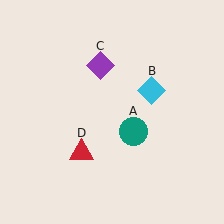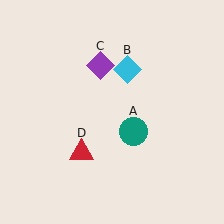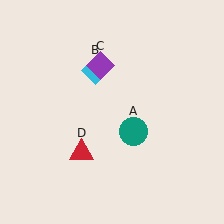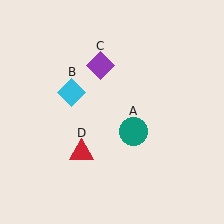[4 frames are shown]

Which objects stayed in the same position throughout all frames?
Teal circle (object A) and purple diamond (object C) and red triangle (object D) remained stationary.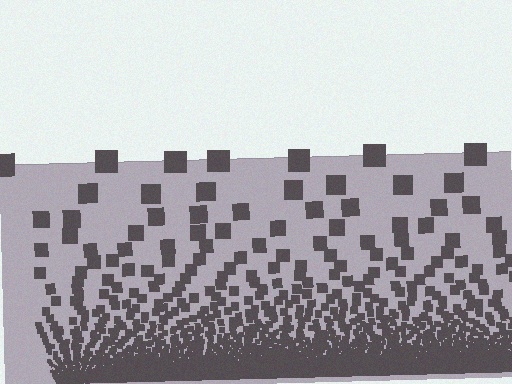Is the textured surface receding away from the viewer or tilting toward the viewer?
The surface appears to tilt toward the viewer. Texture elements get larger and sparser toward the top.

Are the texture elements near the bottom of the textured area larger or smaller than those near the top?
Smaller. The gradient is inverted — elements near the bottom are smaller and denser.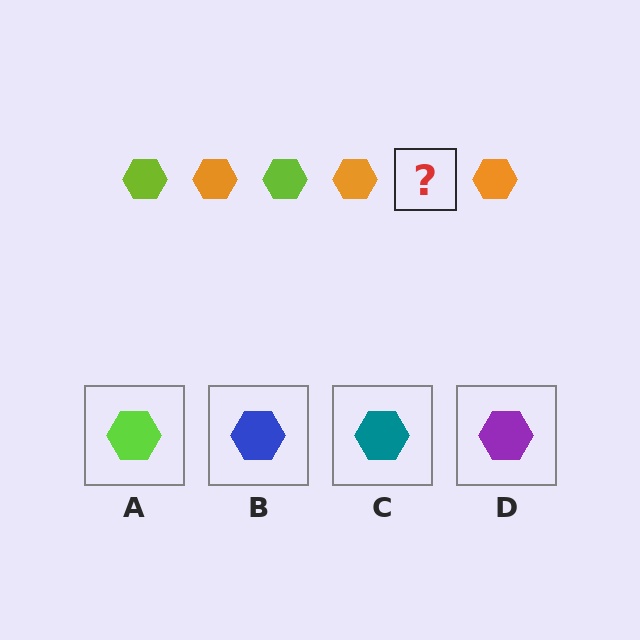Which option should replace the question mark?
Option A.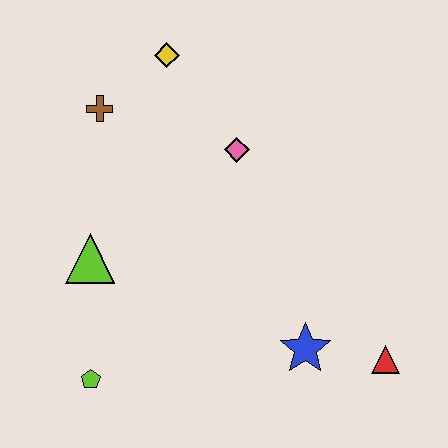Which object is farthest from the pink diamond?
The lime pentagon is farthest from the pink diamond.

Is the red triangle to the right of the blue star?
Yes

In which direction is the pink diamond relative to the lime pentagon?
The pink diamond is above the lime pentagon.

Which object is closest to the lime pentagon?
The lime triangle is closest to the lime pentagon.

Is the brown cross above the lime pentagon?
Yes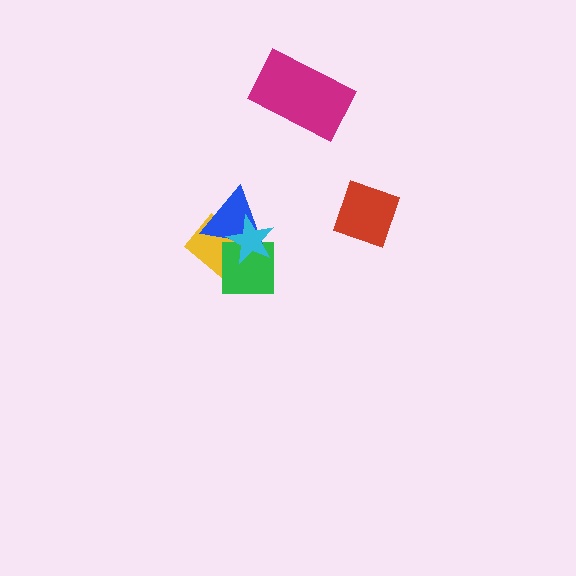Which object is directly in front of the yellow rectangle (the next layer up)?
The green square is directly in front of the yellow rectangle.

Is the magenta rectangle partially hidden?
No, no other shape covers it.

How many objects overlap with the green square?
3 objects overlap with the green square.